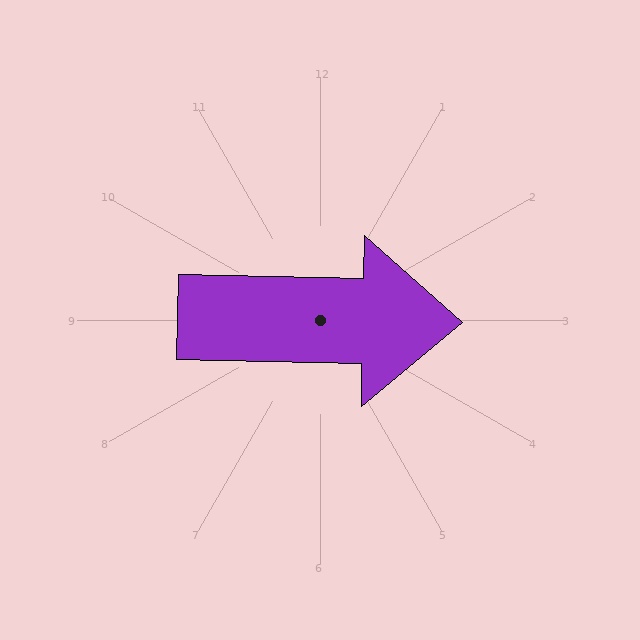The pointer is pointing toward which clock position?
Roughly 3 o'clock.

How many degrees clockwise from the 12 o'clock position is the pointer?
Approximately 91 degrees.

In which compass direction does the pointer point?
East.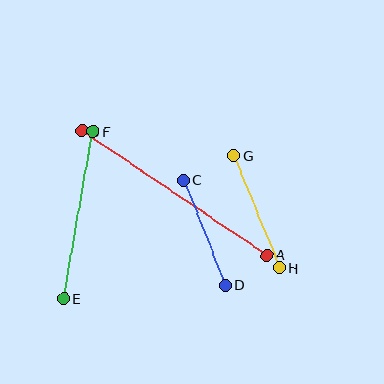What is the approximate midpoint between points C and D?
The midpoint is at approximately (204, 232) pixels.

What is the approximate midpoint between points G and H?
The midpoint is at approximately (257, 212) pixels.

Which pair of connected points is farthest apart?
Points A and B are farthest apart.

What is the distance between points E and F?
The distance is approximately 170 pixels.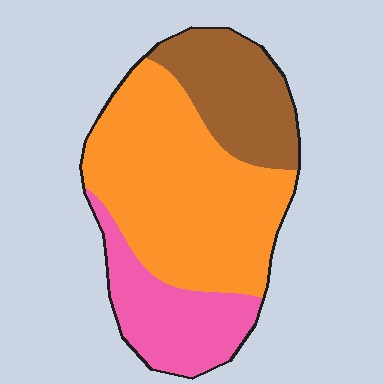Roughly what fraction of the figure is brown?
Brown covers about 25% of the figure.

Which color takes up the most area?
Orange, at roughly 55%.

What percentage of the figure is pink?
Pink takes up between a sixth and a third of the figure.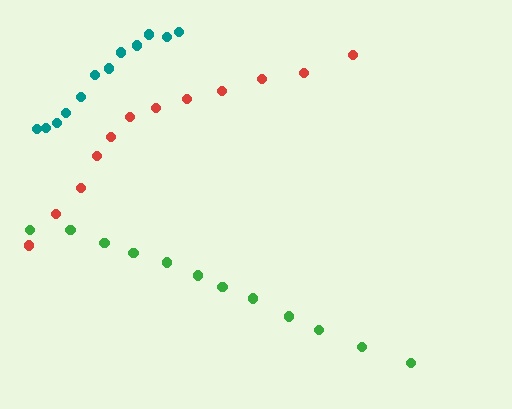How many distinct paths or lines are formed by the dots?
There are 3 distinct paths.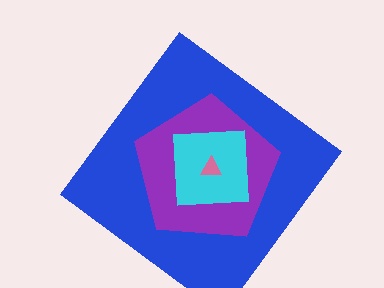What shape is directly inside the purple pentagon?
The cyan square.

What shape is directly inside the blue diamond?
The purple pentagon.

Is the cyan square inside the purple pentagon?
Yes.